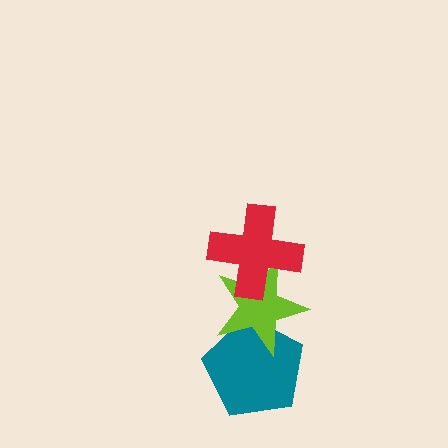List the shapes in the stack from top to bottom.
From top to bottom: the red cross, the lime star, the teal pentagon.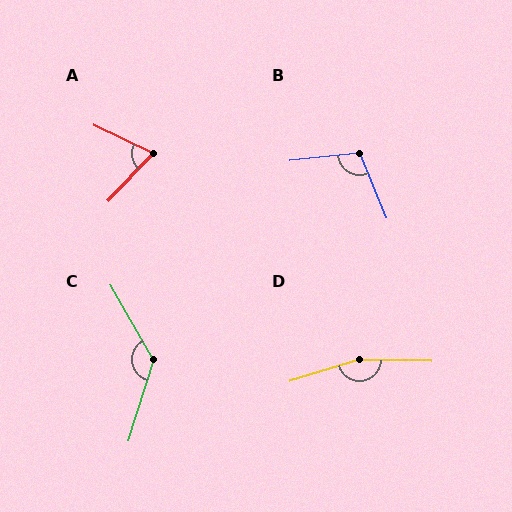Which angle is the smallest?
A, at approximately 72 degrees.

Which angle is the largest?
D, at approximately 162 degrees.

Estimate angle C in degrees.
Approximately 133 degrees.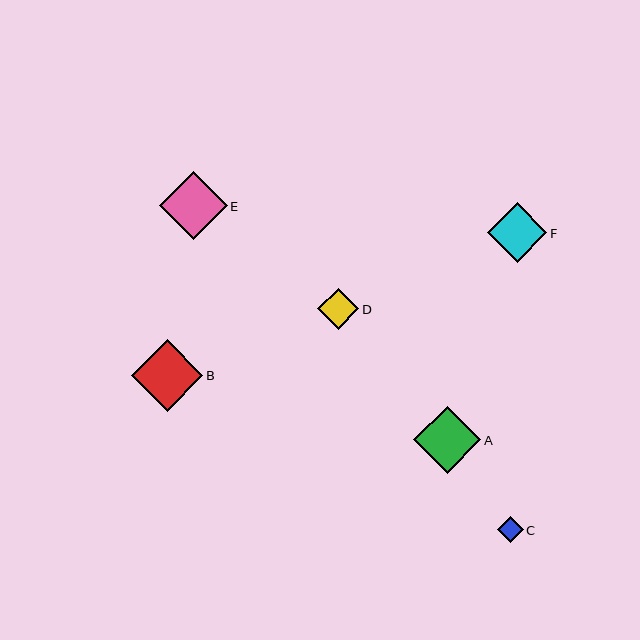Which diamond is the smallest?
Diamond C is the smallest with a size of approximately 26 pixels.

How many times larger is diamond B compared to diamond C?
Diamond B is approximately 2.7 times the size of diamond C.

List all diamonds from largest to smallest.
From largest to smallest: B, E, A, F, D, C.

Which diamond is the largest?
Diamond B is the largest with a size of approximately 72 pixels.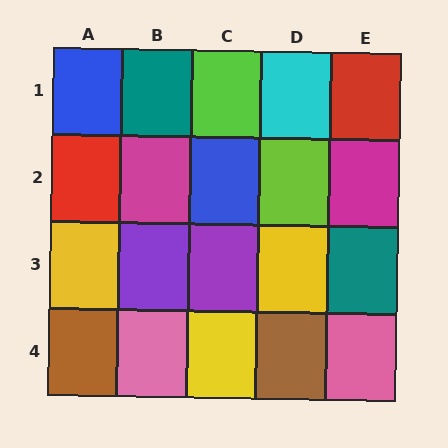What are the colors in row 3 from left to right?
Yellow, purple, purple, yellow, teal.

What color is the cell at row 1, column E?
Red.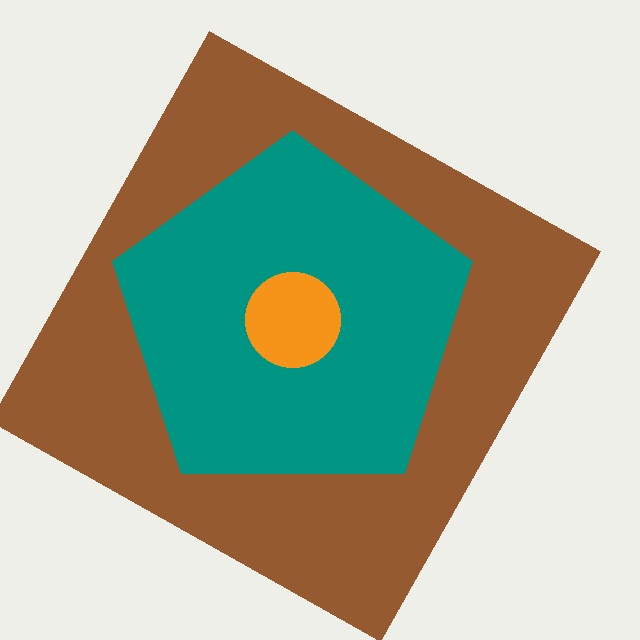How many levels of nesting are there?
3.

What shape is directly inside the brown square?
The teal pentagon.